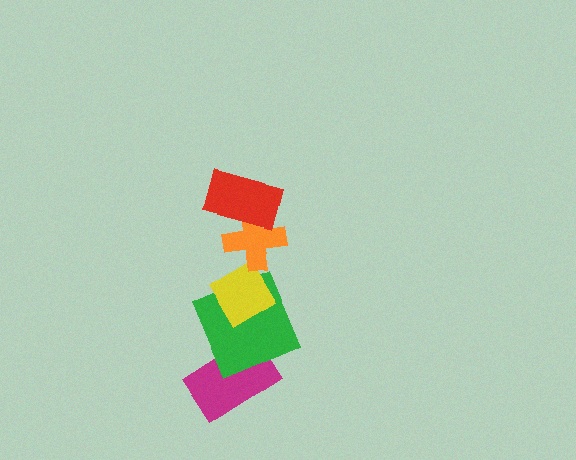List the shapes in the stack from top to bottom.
From top to bottom: the red rectangle, the orange cross, the yellow diamond, the green square, the magenta rectangle.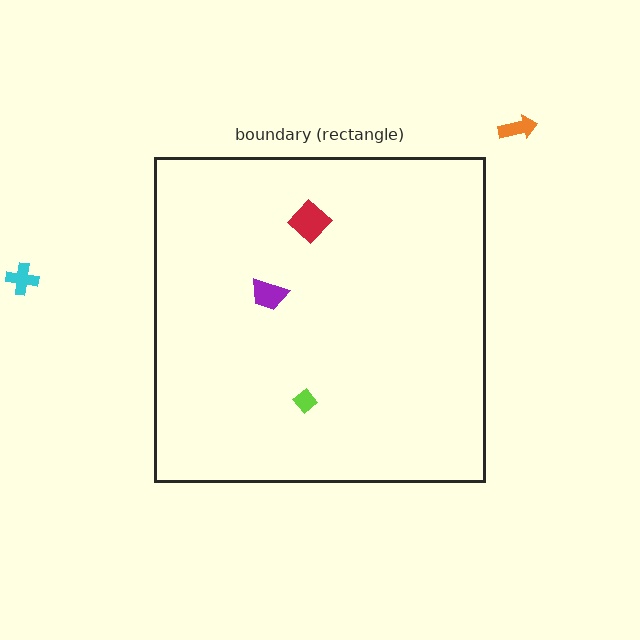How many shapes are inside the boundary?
3 inside, 2 outside.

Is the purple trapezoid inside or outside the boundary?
Inside.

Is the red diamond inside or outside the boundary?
Inside.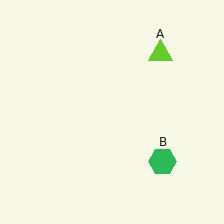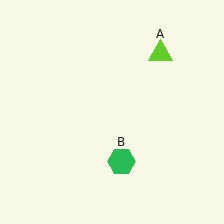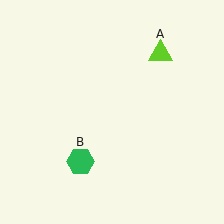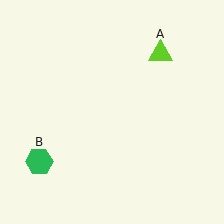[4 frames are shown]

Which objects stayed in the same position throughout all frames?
Lime triangle (object A) remained stationary.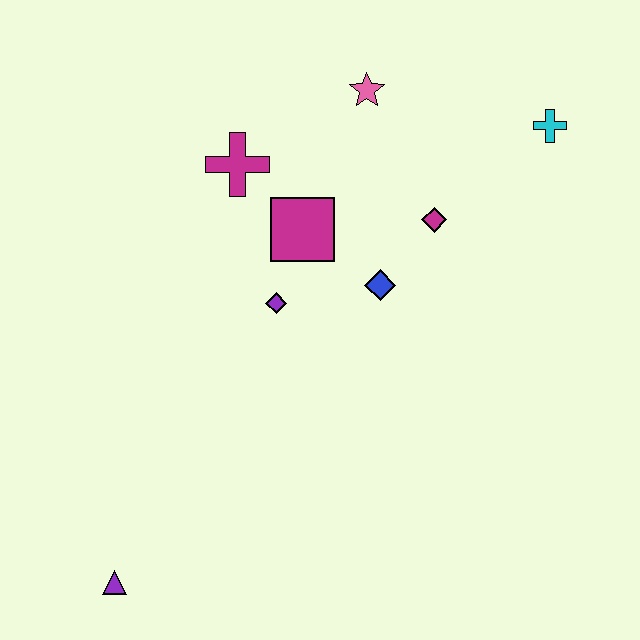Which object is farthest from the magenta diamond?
The purple triangle is farthest from the magenta diamond.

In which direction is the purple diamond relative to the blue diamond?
The purple diamond is to the left of the blue diamond.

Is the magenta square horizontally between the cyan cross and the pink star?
No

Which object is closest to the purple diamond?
The magenta square is closest to the purple diamond.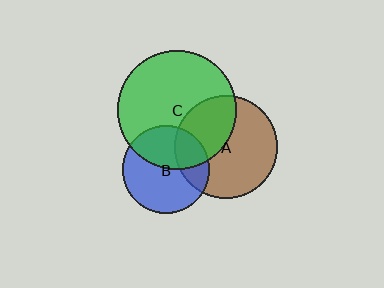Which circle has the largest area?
Circle C (green).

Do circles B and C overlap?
Yes.